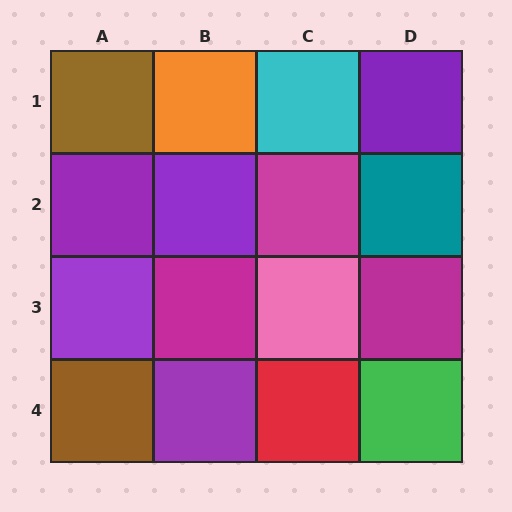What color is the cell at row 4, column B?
Purple.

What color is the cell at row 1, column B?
Orange.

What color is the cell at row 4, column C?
Red.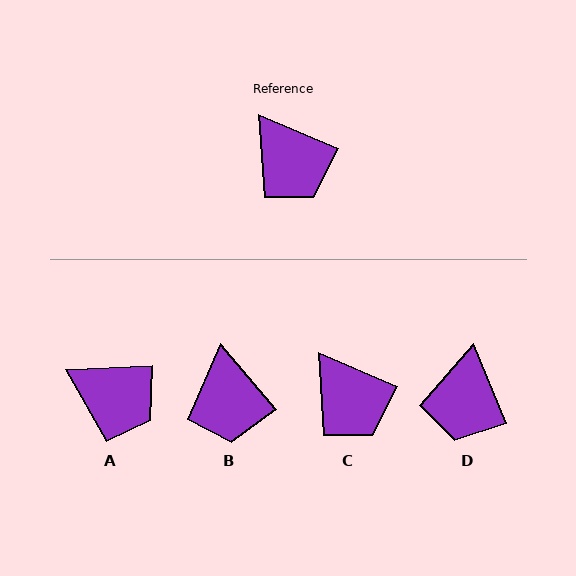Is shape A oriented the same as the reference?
No, it is off by about 25 degrees.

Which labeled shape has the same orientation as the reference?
C.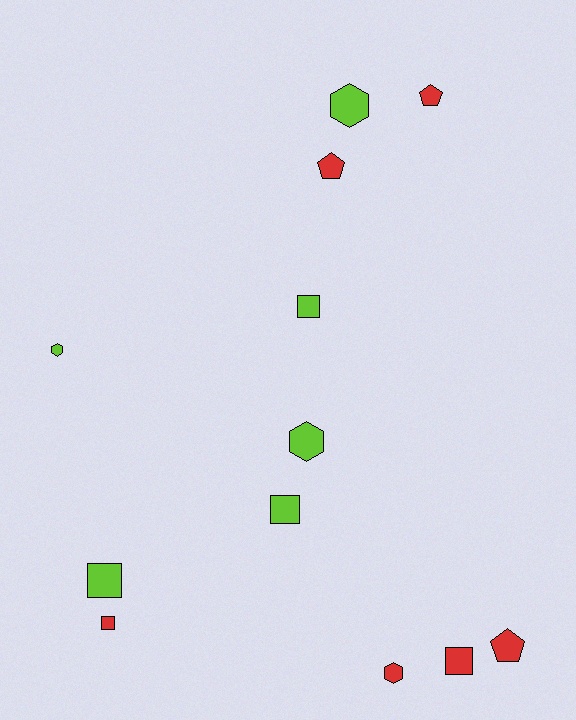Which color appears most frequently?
Lime, with 6 objects.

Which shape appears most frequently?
Square, with 5 objects.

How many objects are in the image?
There are 12 objects.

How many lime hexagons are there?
There are 3 lime hexagons.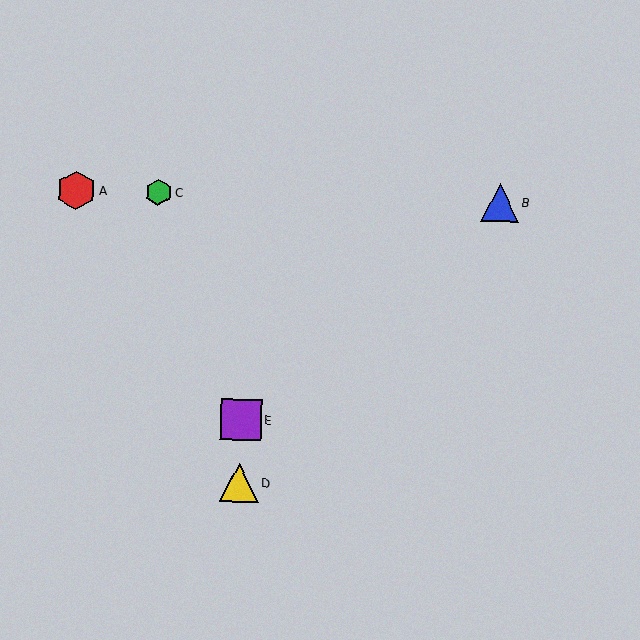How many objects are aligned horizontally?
3 objects (A, B, C) are aligned horizontally.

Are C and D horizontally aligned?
No, C is at y≈193 and D is at y≈483.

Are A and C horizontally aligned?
Yes, both are at y≈190.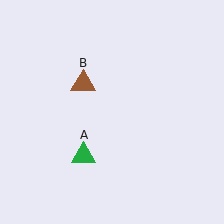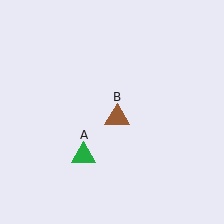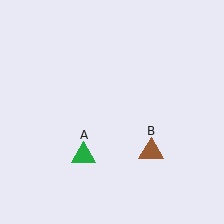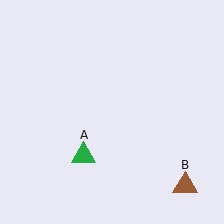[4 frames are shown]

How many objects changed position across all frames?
1 object changed position: brown triangle (object B).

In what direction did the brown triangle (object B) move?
The brown triangle (object B) moved down and to the right.